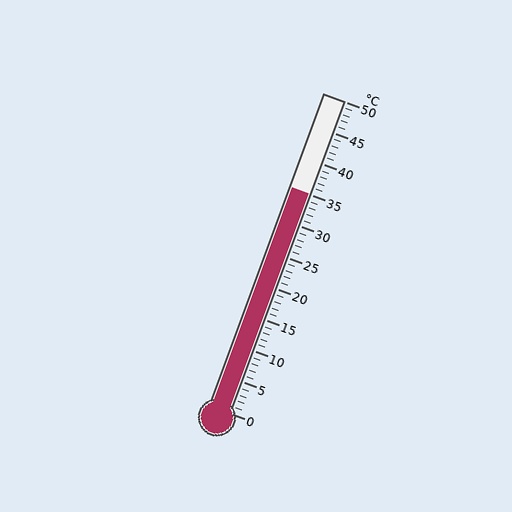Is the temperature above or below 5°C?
The temperature is above 5°C.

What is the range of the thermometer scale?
The thermometer scale ranges from 0°C to 50°C.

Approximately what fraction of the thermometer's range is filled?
The thermometer is filled to approximately 70% of its range.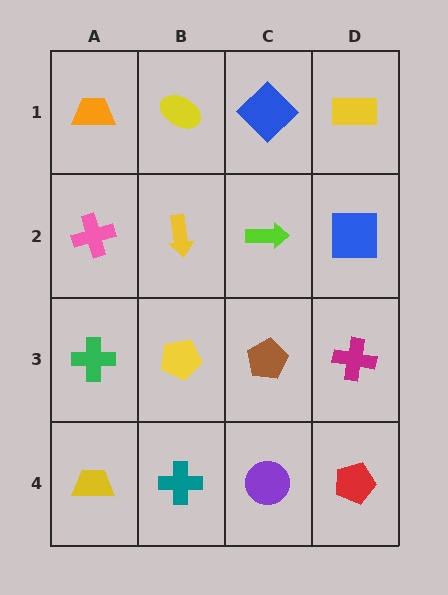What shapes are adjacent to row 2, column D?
A yellow rectangle (row 1, column D), a magenta cross (row 3, column D), a lime arrow (row 2, column C).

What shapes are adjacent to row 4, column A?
A green cross (row 3, column A), a teal cross (row 4, column B).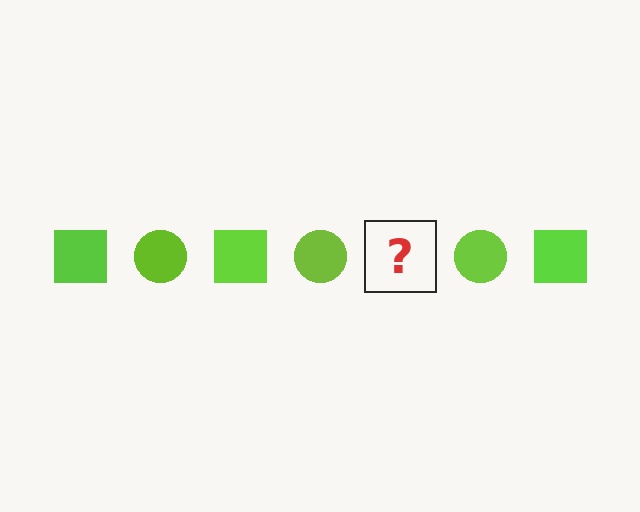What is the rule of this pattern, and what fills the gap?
The rule is that the pattern cycles through square, circle shapes in lime. The gap should be filled with a lime square.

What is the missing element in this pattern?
The missing element is a lime square.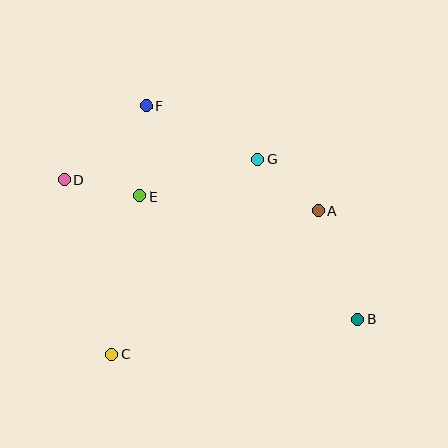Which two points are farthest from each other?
Points B and D are farthest from each other.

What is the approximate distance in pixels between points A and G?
The distance between A and G is approximately 79 pixels.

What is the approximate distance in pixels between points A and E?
The distance between A and E is approximately 179 pixels.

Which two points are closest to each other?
Points D and E are closest to each other.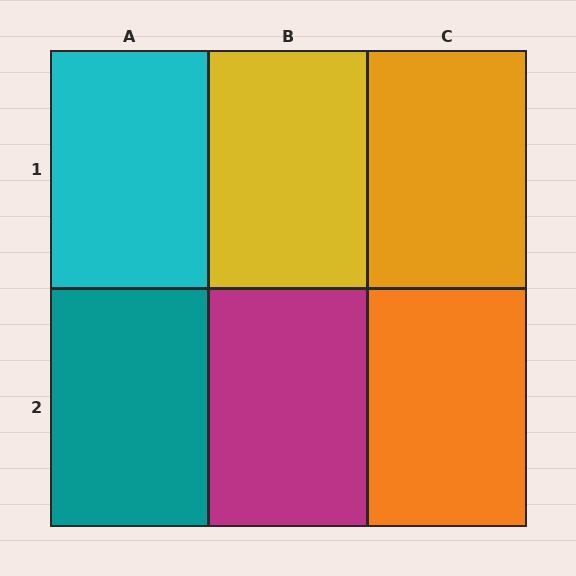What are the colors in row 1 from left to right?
Cyan, yellow, orange.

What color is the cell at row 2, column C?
Orange.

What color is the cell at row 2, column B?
Magenta.